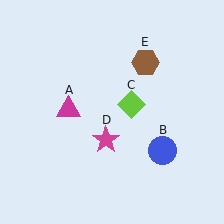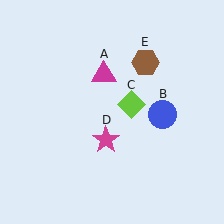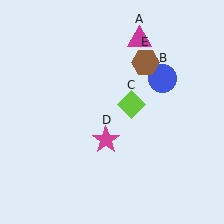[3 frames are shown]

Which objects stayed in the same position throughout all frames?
Lime diamond (object C) and magenta star (object D) and brown hexagon (object E) remained stationary.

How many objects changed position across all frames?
2 objects changed position: magenta triangle (object A), blue circle (object B).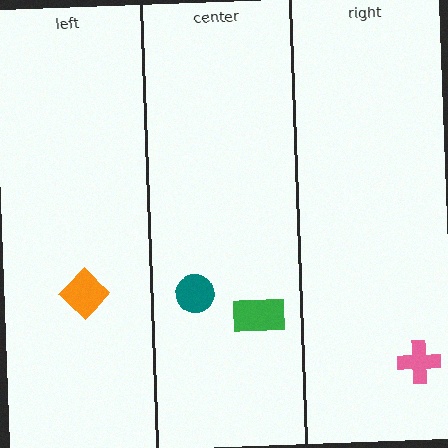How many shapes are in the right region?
1.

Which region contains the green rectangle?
The center region.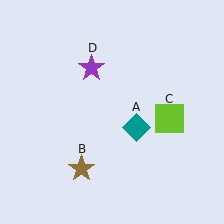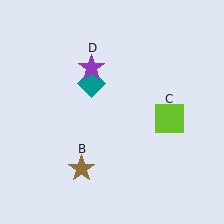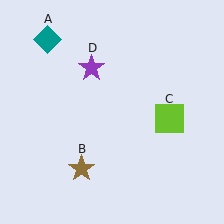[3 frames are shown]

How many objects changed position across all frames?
1 object changed position: teal diamond (object A).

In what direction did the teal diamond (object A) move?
The teal diamond (object A) moved up and to the left.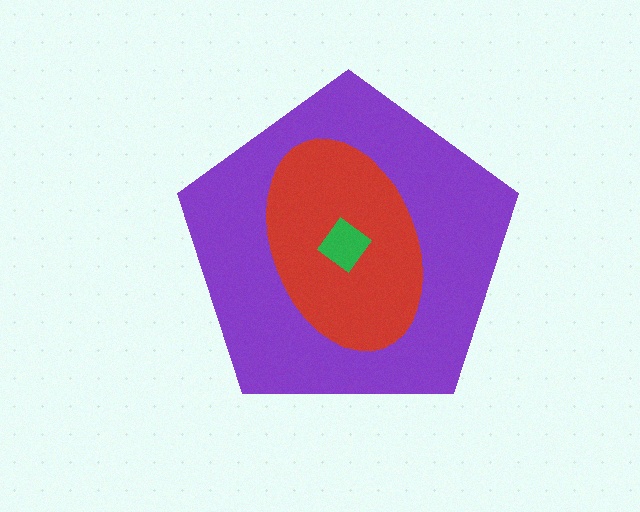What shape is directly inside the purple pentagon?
The red ellipse.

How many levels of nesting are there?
3.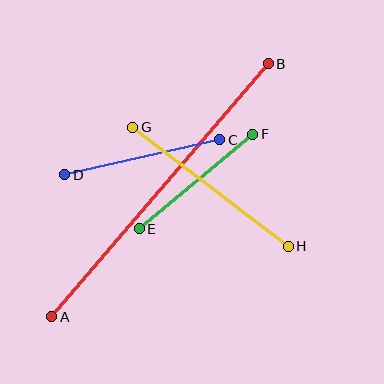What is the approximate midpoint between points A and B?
The midpoint is at approximately (160, 190) pixels.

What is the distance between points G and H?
The distance is approximately 196 pixels.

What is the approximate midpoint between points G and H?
The midpoint is at approximately (210, 187) pixels.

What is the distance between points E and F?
The distance is approximately 148 pixels.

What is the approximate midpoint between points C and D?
The midpoint is at approximately (142, 157) pixels.